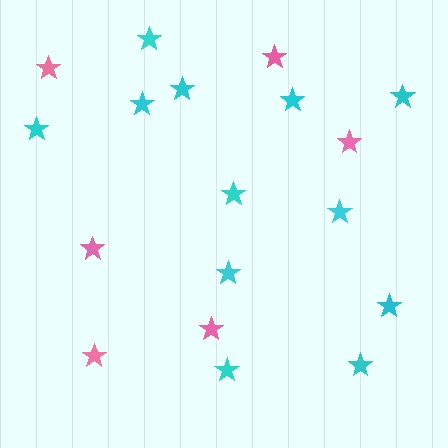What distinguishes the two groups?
There are 2 groups: one group of cyan stars (12) and one group of pink stars (6).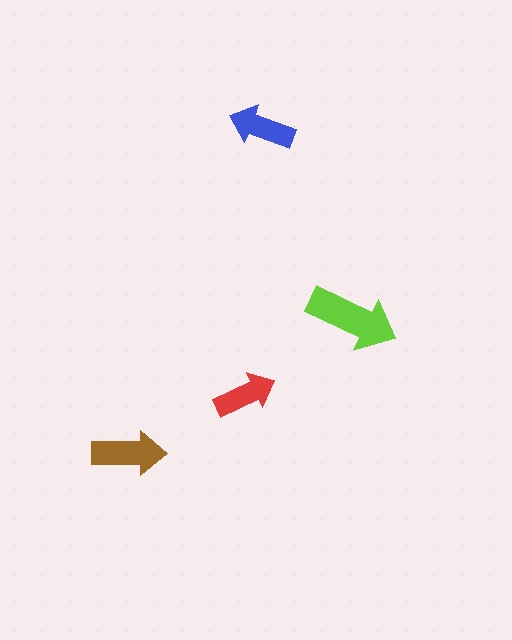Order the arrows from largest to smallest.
the lime one, the brown one, the blue one, the red one.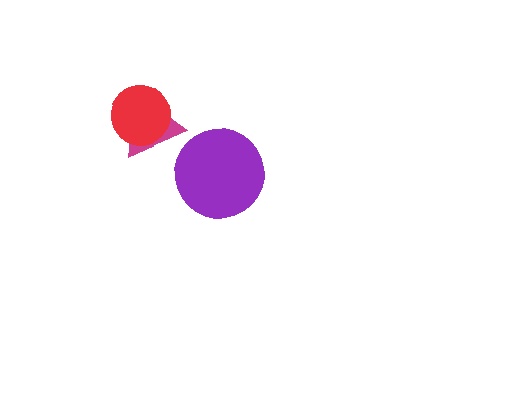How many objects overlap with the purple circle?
0 objects overlap with the purple circle.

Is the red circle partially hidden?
No, no other shape covers it.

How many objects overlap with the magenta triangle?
1 object overlaps with the magenta triangle.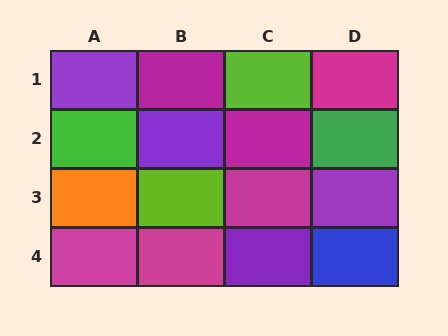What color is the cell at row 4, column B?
Magenta.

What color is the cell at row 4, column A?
Magenta.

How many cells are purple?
4 cells are purple.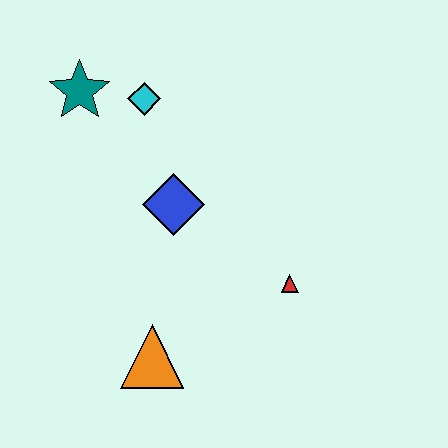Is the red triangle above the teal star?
No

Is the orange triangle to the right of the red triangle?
No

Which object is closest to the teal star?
The cyan diamond is closest to the teal star.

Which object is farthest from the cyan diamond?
The orange triangle is farthest from the cyan diamond.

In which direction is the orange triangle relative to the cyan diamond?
The orange triangle is below the cyan diamond.